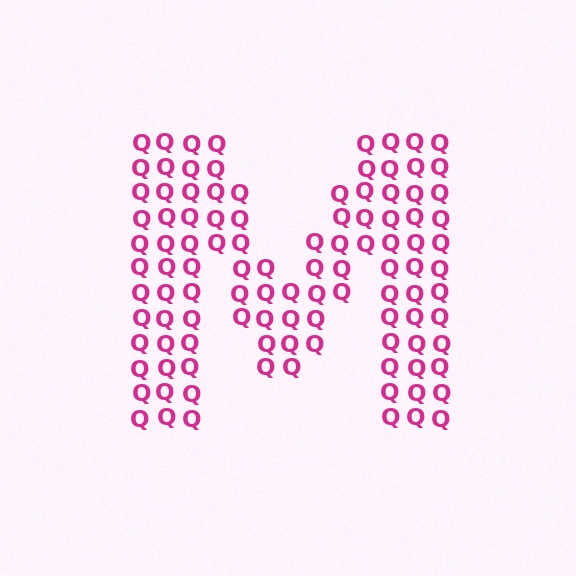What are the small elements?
The small elements are letter Q's.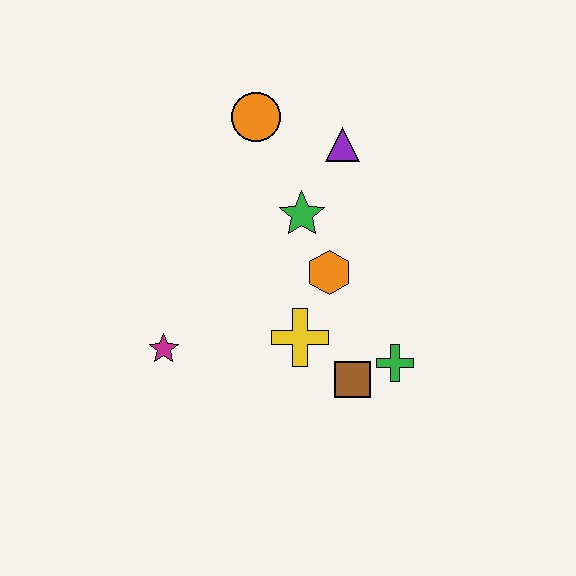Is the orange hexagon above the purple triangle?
No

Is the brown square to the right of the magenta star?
Yes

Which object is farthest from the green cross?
The orange circle is farthest from the green cross.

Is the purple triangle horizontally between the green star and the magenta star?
No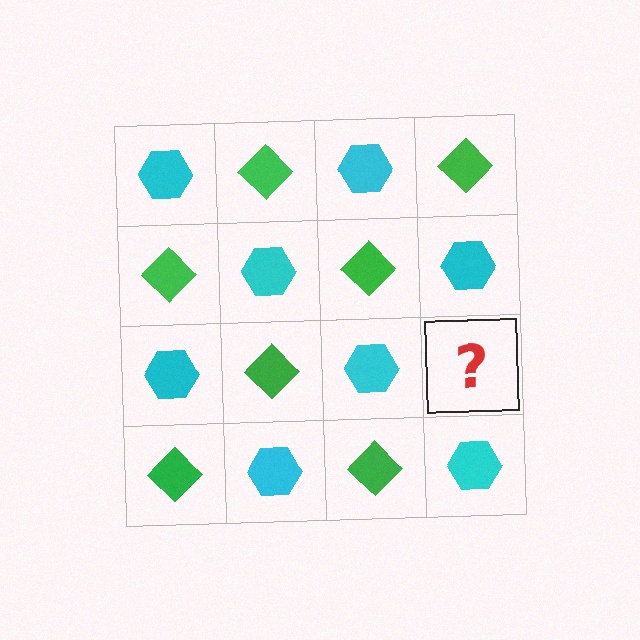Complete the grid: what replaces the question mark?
The question mark should be replaced with a green diamond.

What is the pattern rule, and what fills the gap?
The rule is that it alternates cyan hexagon and green diamond in a checkerboard pattern. The gap should be filled with a green diamond.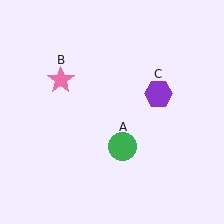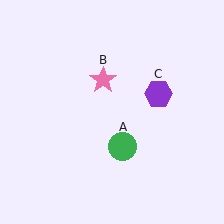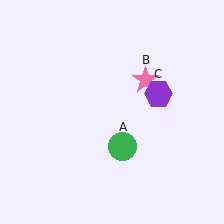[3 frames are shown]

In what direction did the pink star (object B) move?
The pink star (object B) moved right.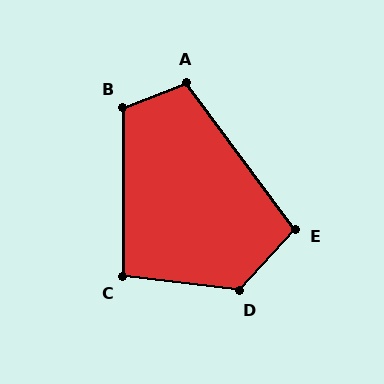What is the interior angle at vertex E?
Approximately 101 degrees (obtuse).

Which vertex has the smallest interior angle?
C, at approximately 97 degrees.